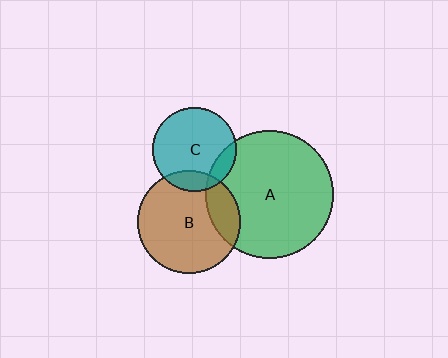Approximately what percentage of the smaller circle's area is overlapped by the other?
Approximately 15%.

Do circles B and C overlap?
Yes.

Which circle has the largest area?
Circle A (green).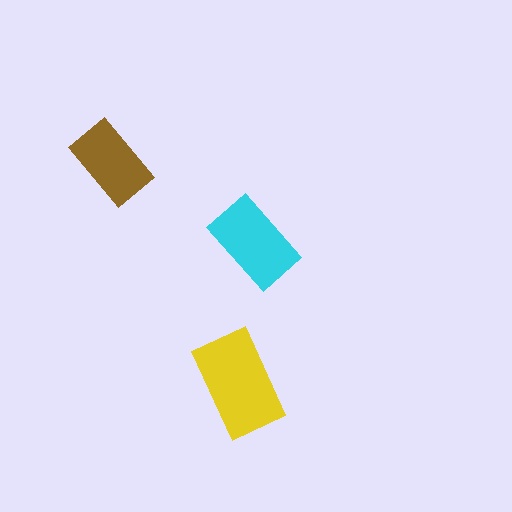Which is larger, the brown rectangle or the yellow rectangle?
The yellow one.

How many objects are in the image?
There are 3 objects in the image.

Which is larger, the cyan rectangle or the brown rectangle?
The cyan one.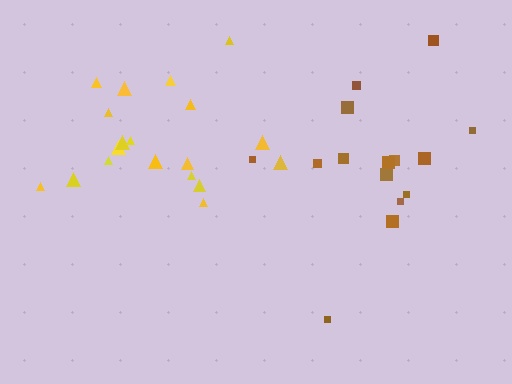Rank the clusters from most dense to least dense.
yellow, brown.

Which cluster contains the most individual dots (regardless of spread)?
Yellow (19).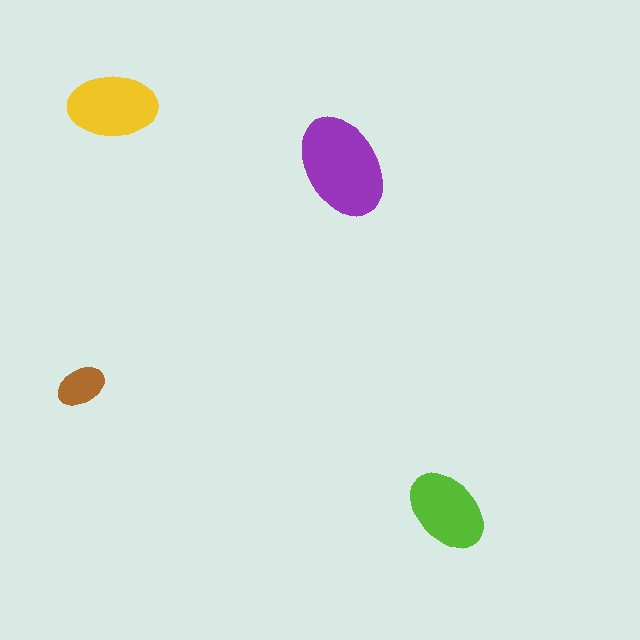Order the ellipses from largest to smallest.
the purple one, the yellow one, the lime one, the brown one.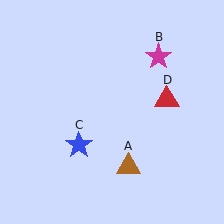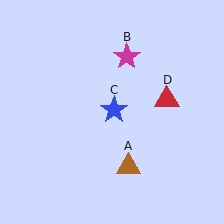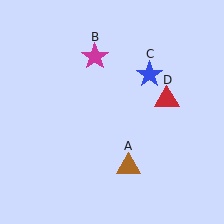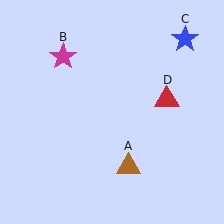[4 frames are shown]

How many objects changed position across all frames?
2 objects changed position: magenta star (object B), blue star (object C).